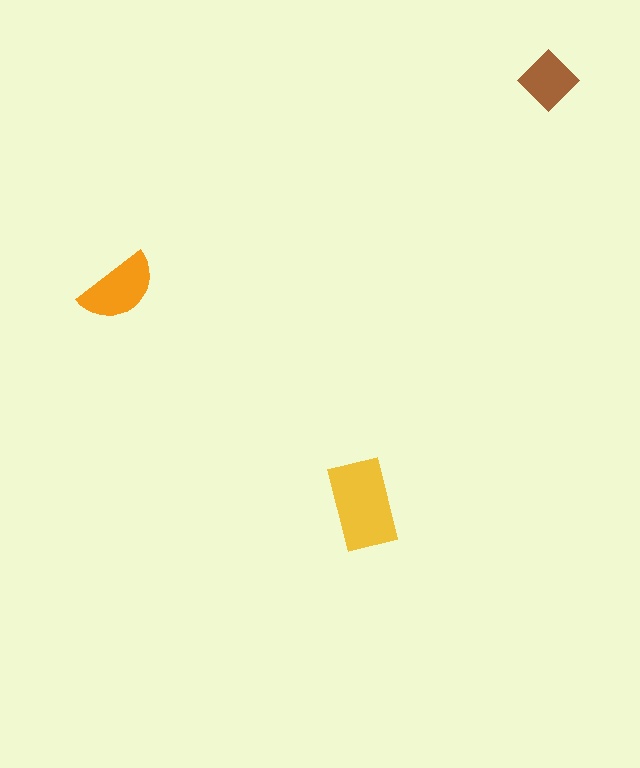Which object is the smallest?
The brown diamond.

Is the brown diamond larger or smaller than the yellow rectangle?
Smaller.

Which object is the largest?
The yellow rectangle.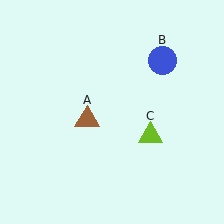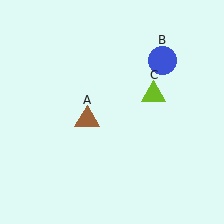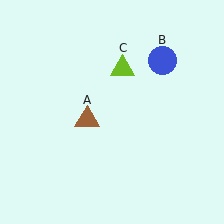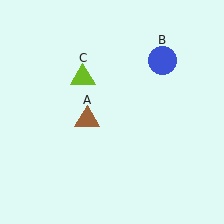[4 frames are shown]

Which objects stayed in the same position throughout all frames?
Brown triangle (object A) and blue circle (object B) remained stationary.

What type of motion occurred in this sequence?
The lime triangle (object C) rotated counterclockwise around the center of the scene.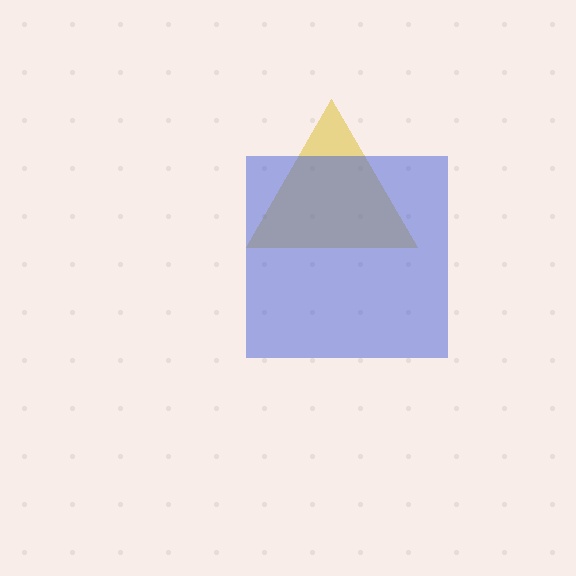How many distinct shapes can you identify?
There are 2 distinct shapes: a yellow triangle, a blue square.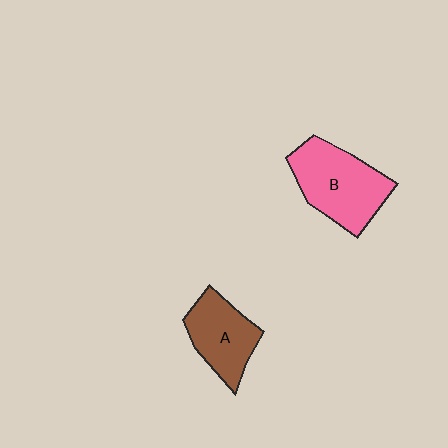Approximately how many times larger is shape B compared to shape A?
Approximately 1.4 times.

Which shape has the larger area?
Shape B (pink).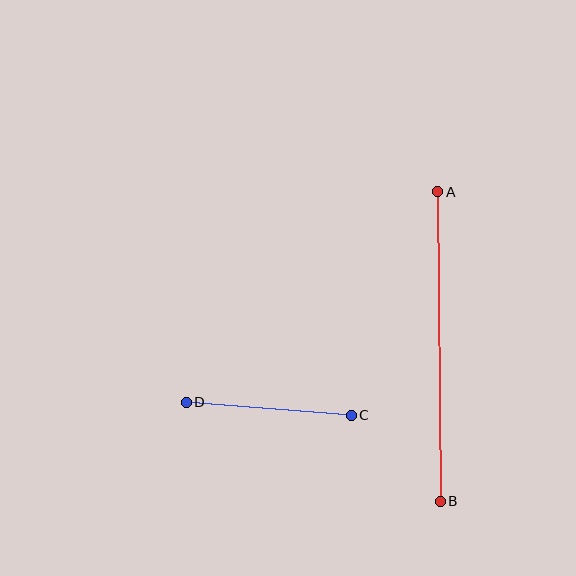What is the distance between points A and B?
The distance is approximately 309 pixels.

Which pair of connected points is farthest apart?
Points A and B are farthest apart.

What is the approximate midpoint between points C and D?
The midpoint is at approximately (269, 409) pixels.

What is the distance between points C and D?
The distance is approximately 166 pixels.